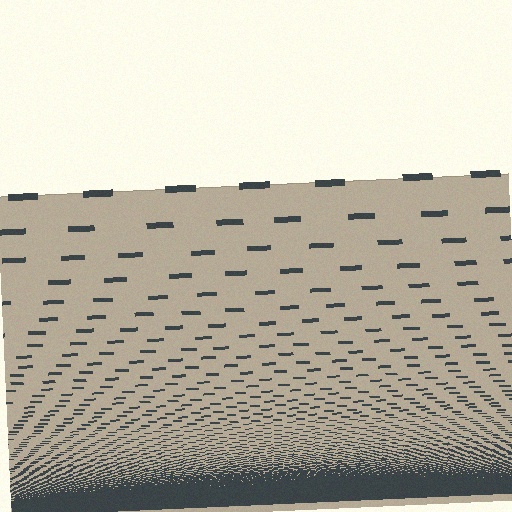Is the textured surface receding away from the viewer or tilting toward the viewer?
The surface appears to tilt toward the viewer. Texture elements get larger and sparser toward the top.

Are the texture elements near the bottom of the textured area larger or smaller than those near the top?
Smaller. The gradient is inverted — elements near the bottom are smaller and denser.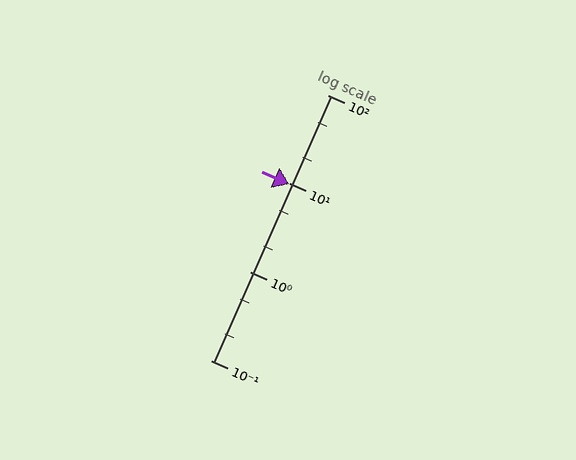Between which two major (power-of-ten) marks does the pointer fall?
The pointer is between 1 and 10.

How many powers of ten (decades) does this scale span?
The scale spans 3 decades, from 0.1 to 100.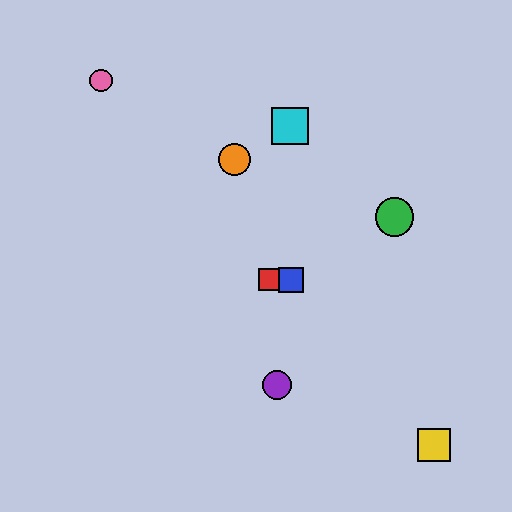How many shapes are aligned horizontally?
2 shapes (the red square, the blue square) are aligned horizontally.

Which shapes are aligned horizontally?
The red square, the blue square are aligned horizontally.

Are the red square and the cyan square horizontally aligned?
No, the red square is at y≈280 and the cyan square is at y≈126.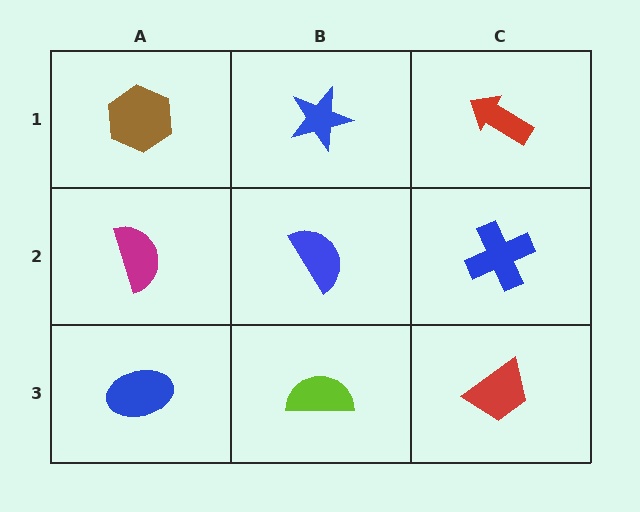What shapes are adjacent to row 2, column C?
A red arrow (row 1, column C), a red trapezoid (row 3, column C), a blue semicircle (row 2, column B).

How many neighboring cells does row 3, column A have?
2.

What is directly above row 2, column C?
A red arrow.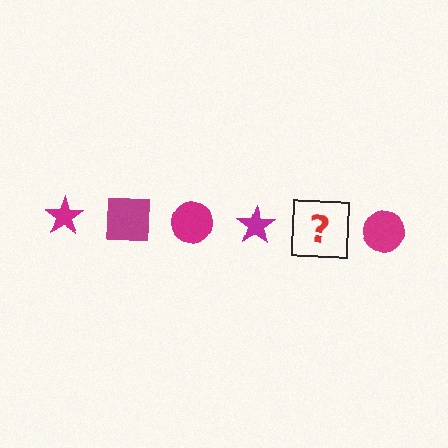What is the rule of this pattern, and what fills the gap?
The rule is that the pattern cycles through star, square, circle shapes in magenta. The gap should be filled with a magenta square.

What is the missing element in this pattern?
The missing element is a magenta square.